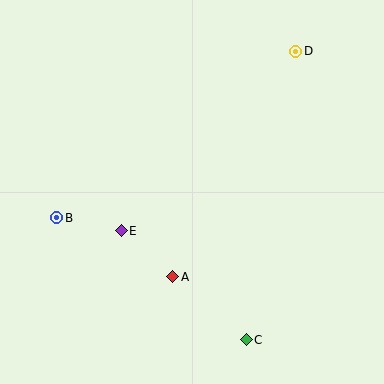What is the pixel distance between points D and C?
The distance between D and C is 292 pixels.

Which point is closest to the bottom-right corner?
Point C is closest to the bottom-right corner.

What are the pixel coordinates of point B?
Point B is at (57, 218).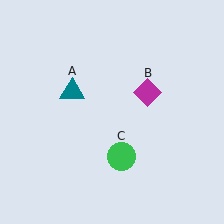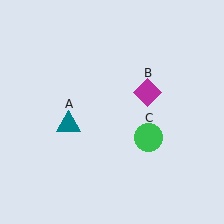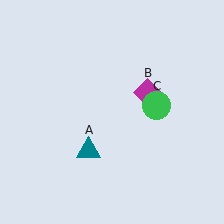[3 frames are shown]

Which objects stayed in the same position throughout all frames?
Magenta diamond (object B) remained stationary.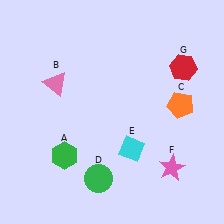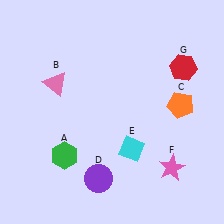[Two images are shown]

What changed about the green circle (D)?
In Image 1, D is green. In Image 2, it changed to purple.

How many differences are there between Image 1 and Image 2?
There is 1 difference between the two images.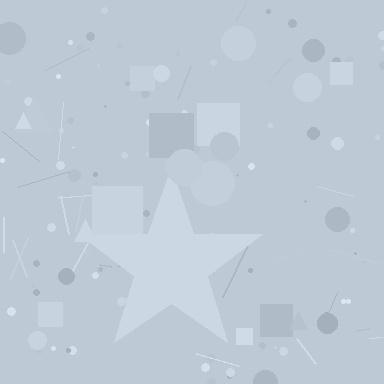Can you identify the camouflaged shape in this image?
The camouflaged shape is a star.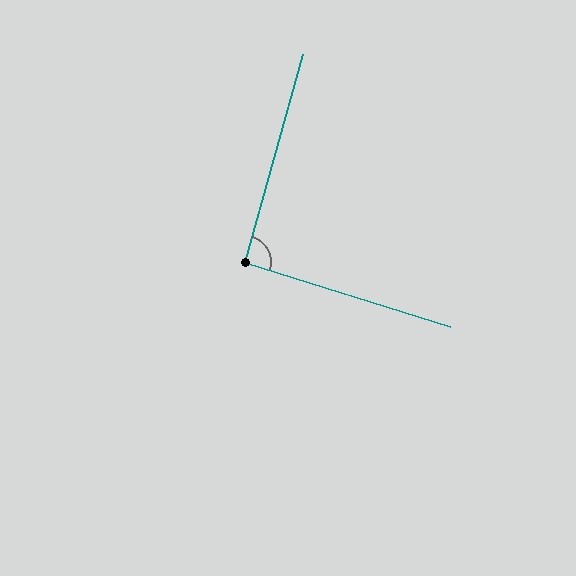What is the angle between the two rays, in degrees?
Approximately 92 degrees.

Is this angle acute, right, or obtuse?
It is approximately a right angle.